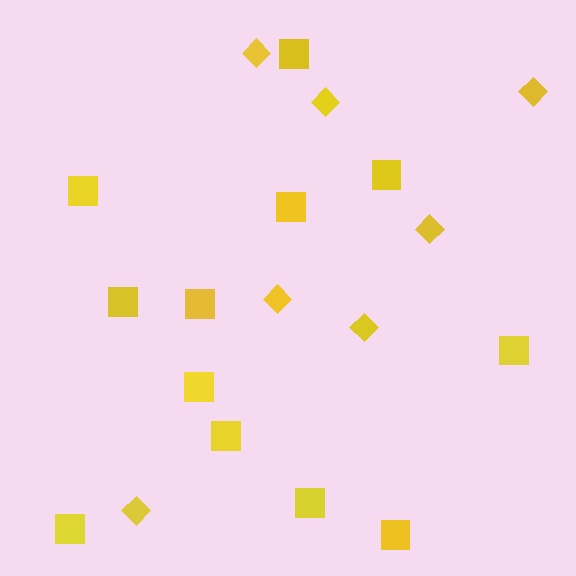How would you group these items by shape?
There are 2 groups: one group of squares (12) and one group of diamonds (7).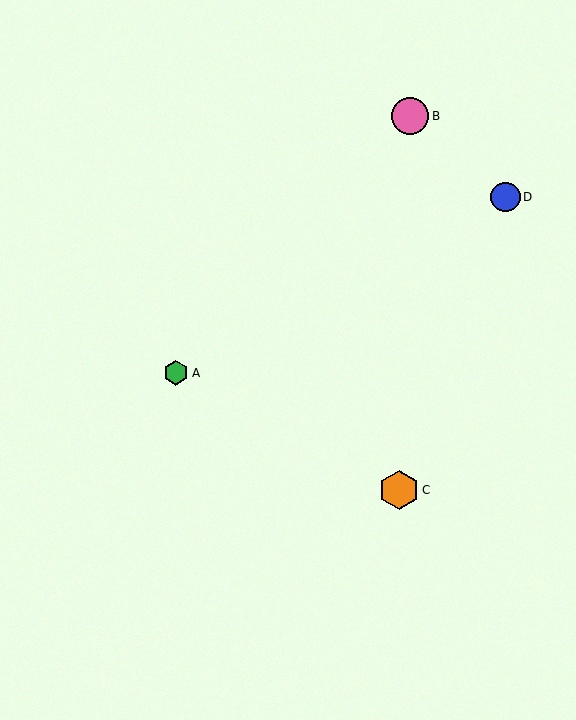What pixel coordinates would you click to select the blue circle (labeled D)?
Click at (506, 197) to select the blue circle D.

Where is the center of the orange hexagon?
The center of the orange hexagon is at (399, 490).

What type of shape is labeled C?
Shape C is an orange hexagon.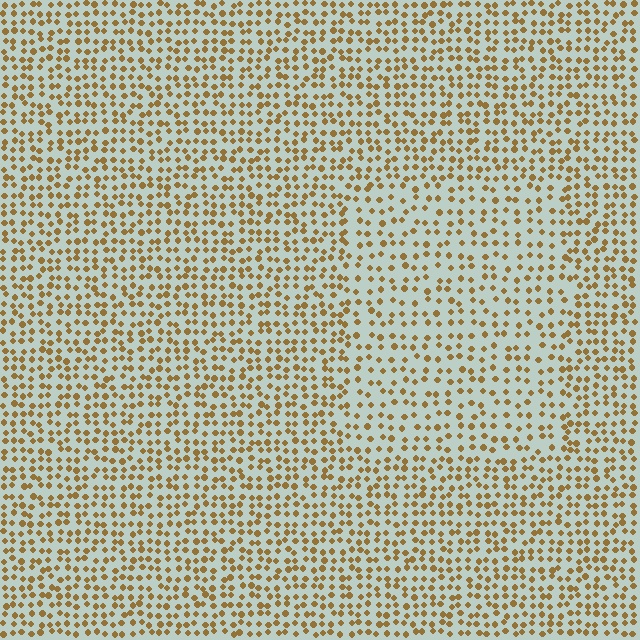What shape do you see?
I see a rectangle.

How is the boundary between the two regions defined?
The boundary is defined by a change in element density (approximately 1.6x ratio). All elements are the same color, size, and shape.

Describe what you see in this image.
The image contains small brown elements arranged at two different densities. A rectangle-shaped region is visible where the elements are less densely packed than the surrounding area.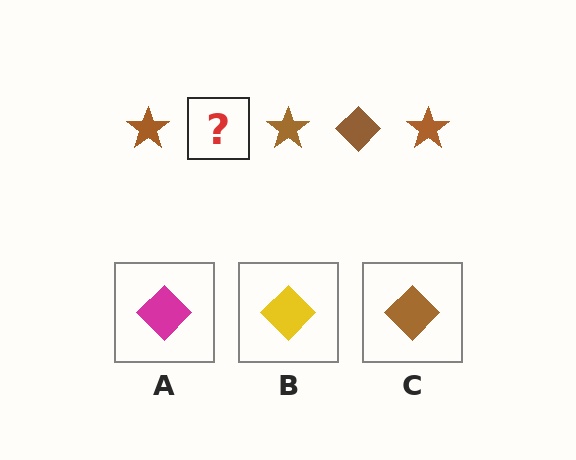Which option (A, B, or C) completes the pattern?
C.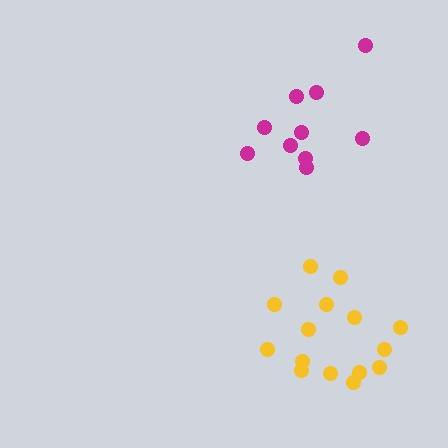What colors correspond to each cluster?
The clusters are colored: magenta, yellow.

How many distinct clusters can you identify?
There are 2 distinct clusters.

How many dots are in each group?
Group 1: 10 dots, Group 2: 15 dots (25 total).